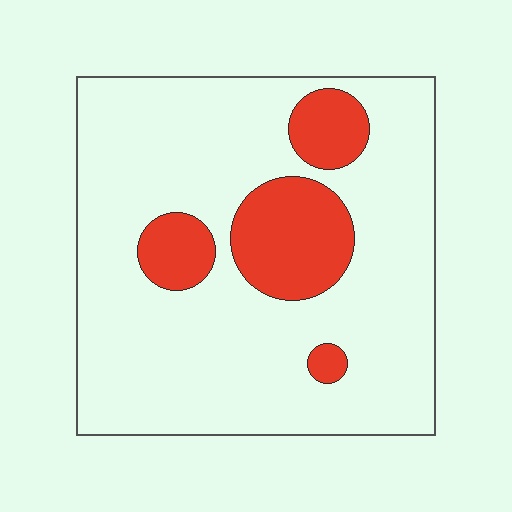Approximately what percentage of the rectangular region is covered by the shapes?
Approximately 20%.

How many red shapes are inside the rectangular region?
4.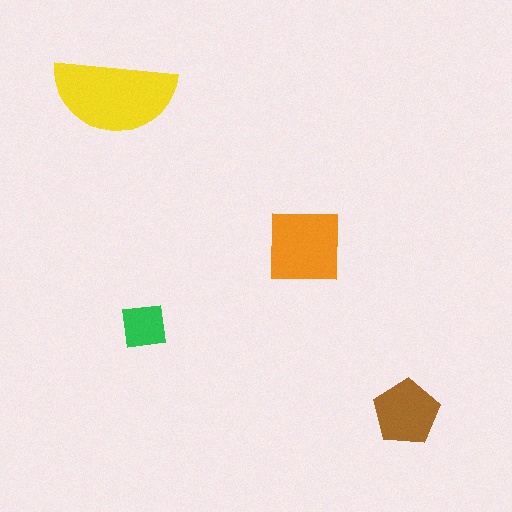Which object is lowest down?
The brown pentagon is bottommost.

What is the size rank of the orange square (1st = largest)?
2nd.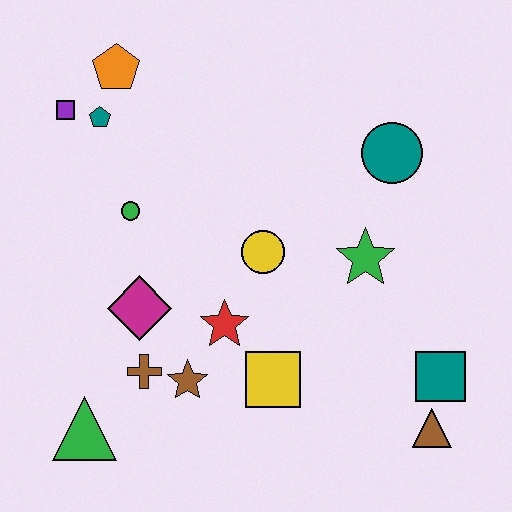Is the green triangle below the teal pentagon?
Yes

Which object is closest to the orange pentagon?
The teal pentagon is closest to the orange pentagon.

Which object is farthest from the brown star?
The orange pentagon is farthest from the brown star.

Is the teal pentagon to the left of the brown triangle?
Yes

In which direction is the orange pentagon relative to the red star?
The orange pentagon is above the red star.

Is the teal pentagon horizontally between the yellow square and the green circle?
No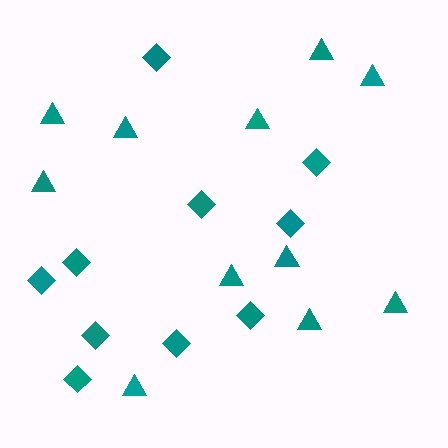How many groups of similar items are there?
There are 2 groups: one group of diamonds (10) and one group of triangles (11).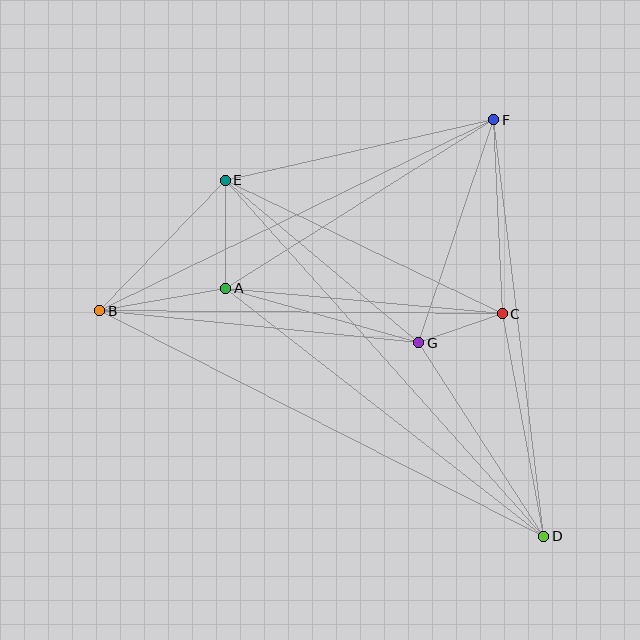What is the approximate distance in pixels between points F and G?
The distance between F and G is approximately 235 pixels.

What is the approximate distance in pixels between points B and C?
The distance between B and C is approximately 402 pixels.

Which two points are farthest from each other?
Points B and D are farthest from each other.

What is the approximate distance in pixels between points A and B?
The distance between A and B is approximately 128 pixels.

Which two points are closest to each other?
Points C and G are closest to each other.